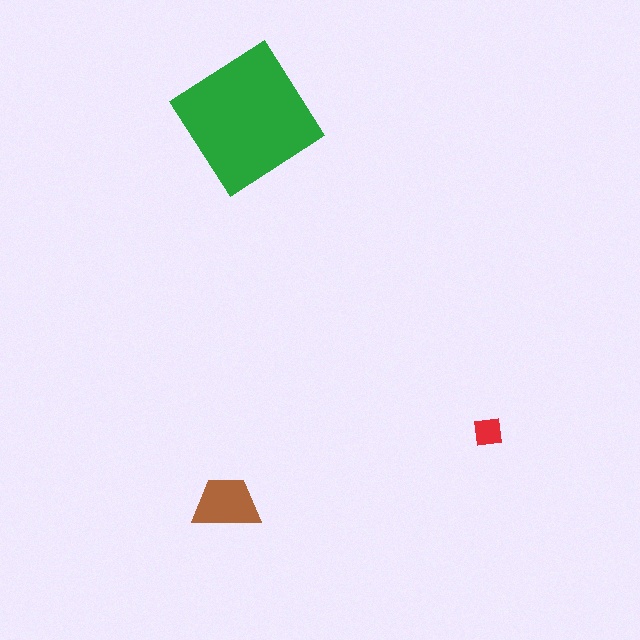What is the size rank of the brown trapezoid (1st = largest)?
2nd.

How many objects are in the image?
There are 3 objects in the image.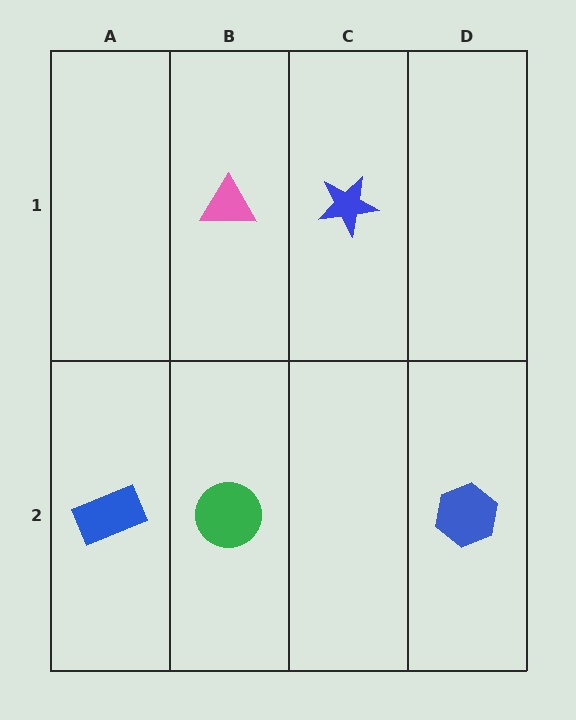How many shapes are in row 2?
3 shapes.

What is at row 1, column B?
A pink triangle.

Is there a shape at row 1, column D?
No, that cell is empty.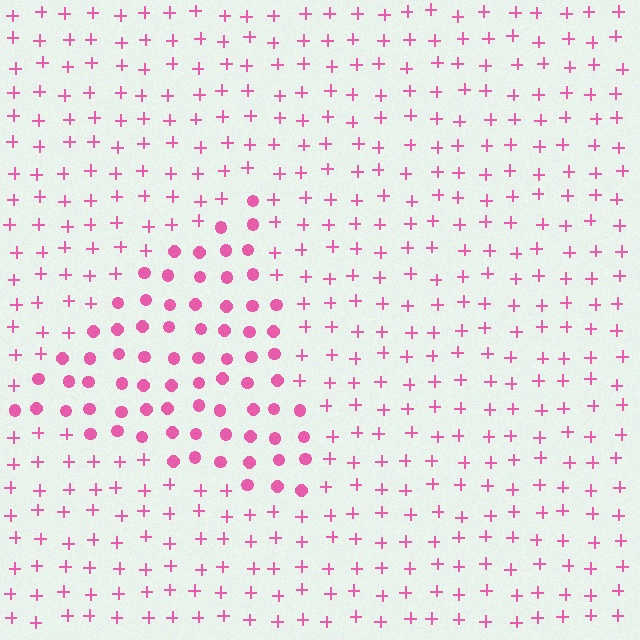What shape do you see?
I see a triangle.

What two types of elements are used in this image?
The image uses circles inside the triangle region and plus signs outside it.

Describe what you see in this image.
The image is filled with small pink elements arranged in a uniform grid. A triangle-shaped region contains circles, while the surrounding area contains plus signs. The boundary is defined purely by the change in element shape.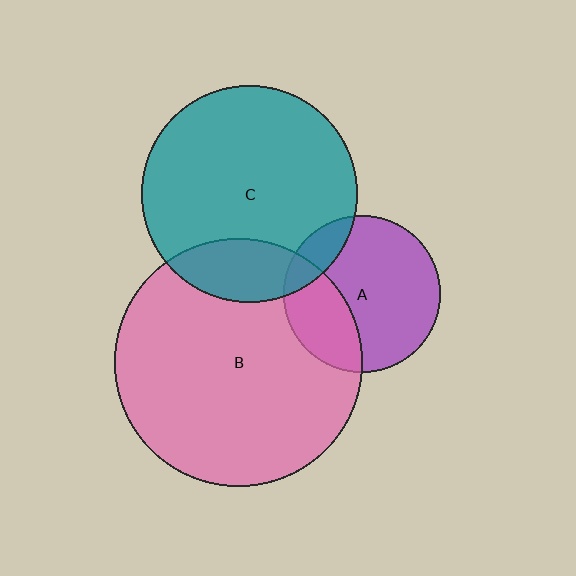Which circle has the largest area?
Circle B (pink).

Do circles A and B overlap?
Yes.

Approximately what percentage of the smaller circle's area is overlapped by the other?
Approximately 30%.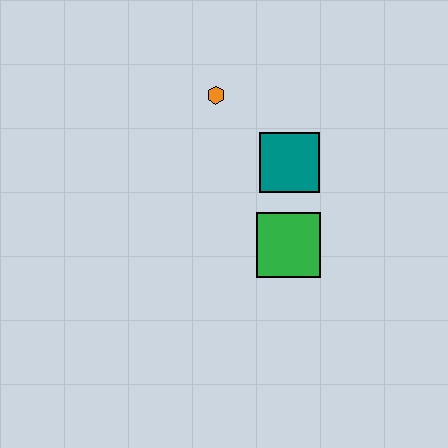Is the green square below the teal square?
Yes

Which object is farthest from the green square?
The orange hexagon is farthest from the green square.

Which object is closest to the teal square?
The green square is closest to the teal square.